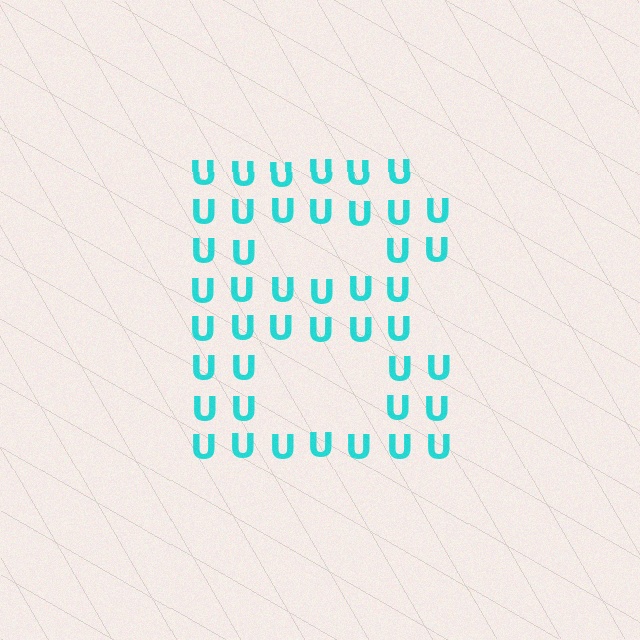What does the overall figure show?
The overall figure shows the letter B.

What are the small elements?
The small elements are letter U's.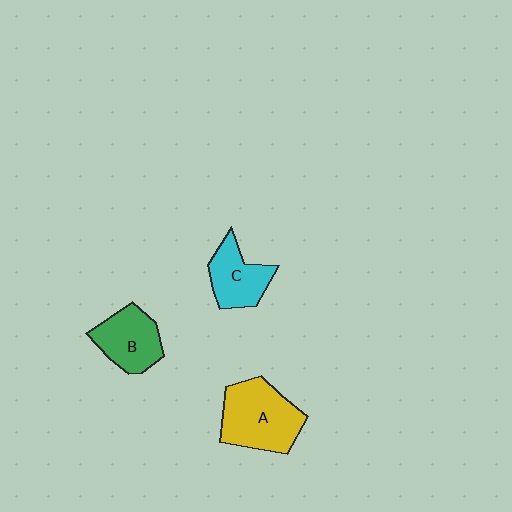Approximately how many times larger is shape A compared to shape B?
Approximately 1.4 times.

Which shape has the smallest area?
Shape C (cyan).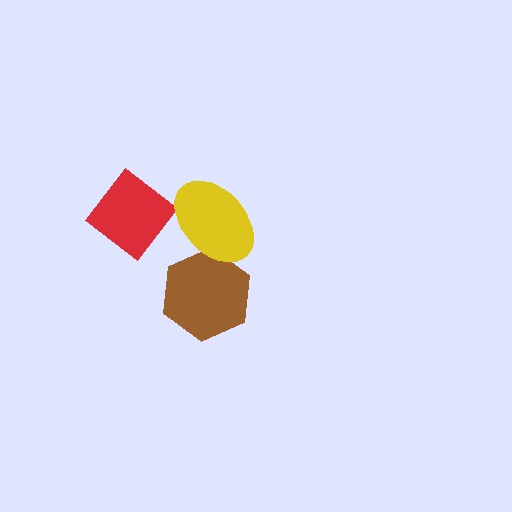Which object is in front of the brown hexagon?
The yellow ellipse is in front of the brown hexagon.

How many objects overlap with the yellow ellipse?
1 object overlaps with the yellow ellipse.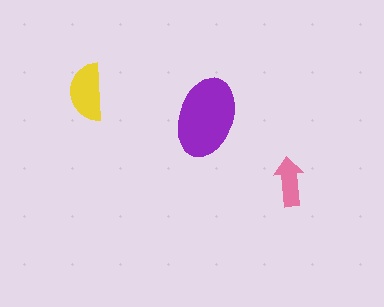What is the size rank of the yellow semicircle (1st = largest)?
2nd.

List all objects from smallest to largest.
The pink arrow, the yellow semicircle, the purple ellipse.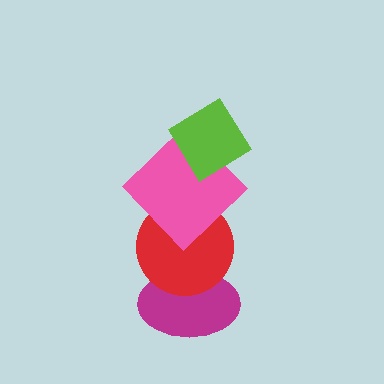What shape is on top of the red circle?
The pink diamond is on top of the red circle.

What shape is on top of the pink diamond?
The lime diamond is on top of the pink diamond.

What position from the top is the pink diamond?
The pink diamond is 2nd from the top.